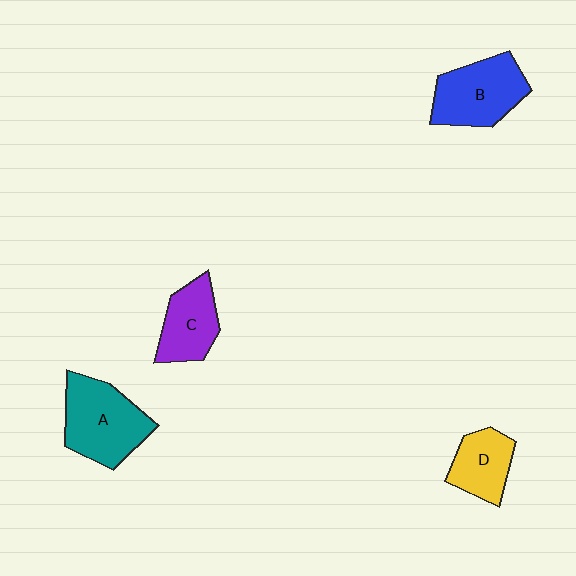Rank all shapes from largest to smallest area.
From largest to smallest: A (teal), B (blue), C (purple), D (yellow).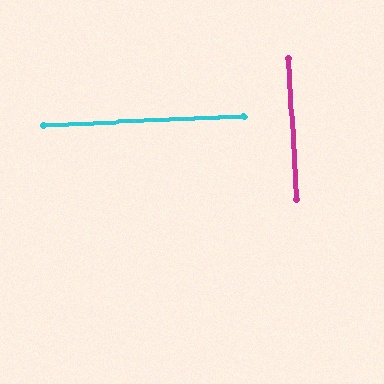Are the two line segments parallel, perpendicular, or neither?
Perpendicular — they meet at approximately 90°.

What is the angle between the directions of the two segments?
Approximately 90 degrees.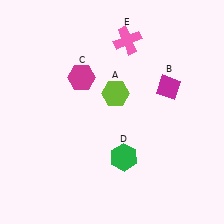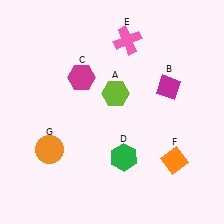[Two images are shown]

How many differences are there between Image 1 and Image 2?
There are 2 differences between the two images.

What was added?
An orange diamond (F), an orange circle (G) were added in Image 2.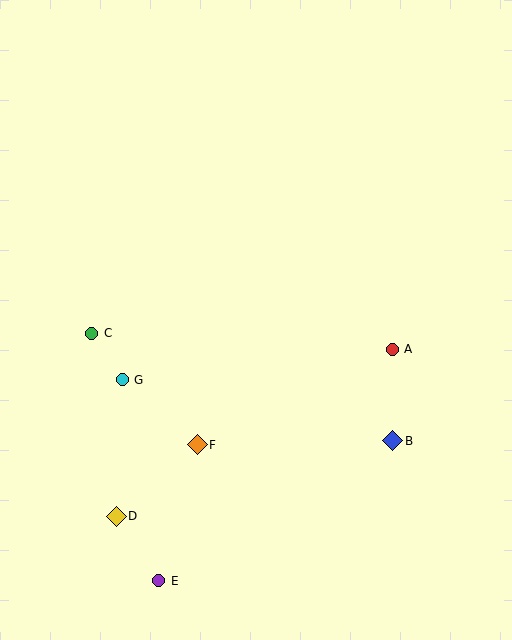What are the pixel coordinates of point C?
Point C is at (92, 333).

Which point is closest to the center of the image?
Point F at (197, 445) is closest to the center.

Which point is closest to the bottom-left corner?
Point E is closest to the bottom-left corner.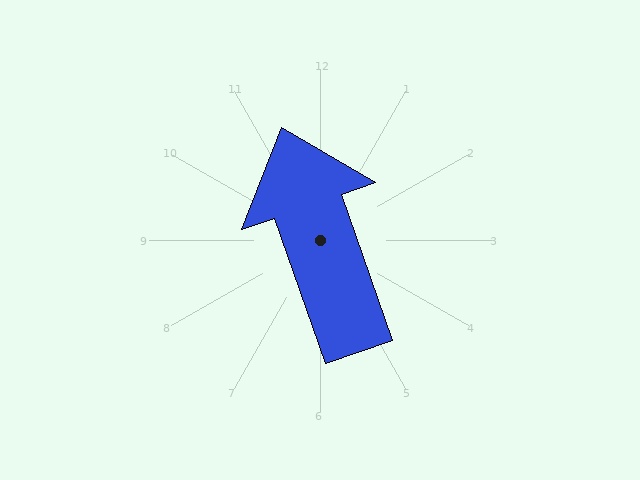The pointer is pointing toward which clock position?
Roughly 11 o'clock.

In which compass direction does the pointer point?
North.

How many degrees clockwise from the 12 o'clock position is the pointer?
Approximately 341 degrees.